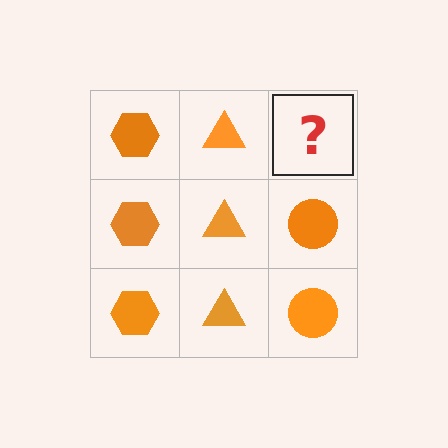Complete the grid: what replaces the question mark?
The question mark should be replaced with an orange circle.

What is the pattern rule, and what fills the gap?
The rule is that each column has a consistent shape. The gap should be filled with an orange circle.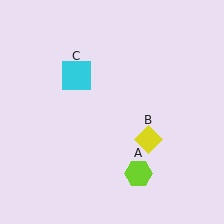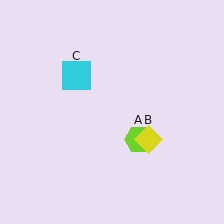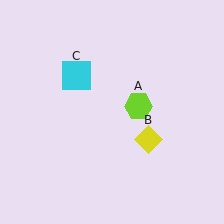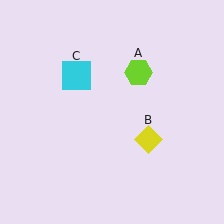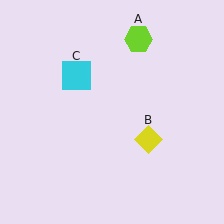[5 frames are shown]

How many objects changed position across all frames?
1 object changed position: lime hexagon (object A).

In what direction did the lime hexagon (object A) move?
The lime hexagon (object A) moved up.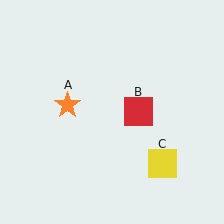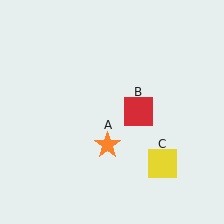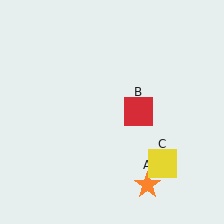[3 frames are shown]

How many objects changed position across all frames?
1 object changed position: orange star (object A).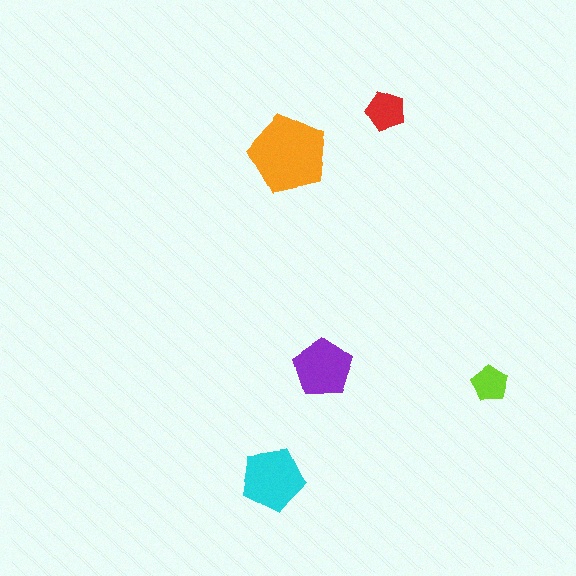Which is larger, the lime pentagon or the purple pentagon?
The purple one.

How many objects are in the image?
There are 5 objects in the image.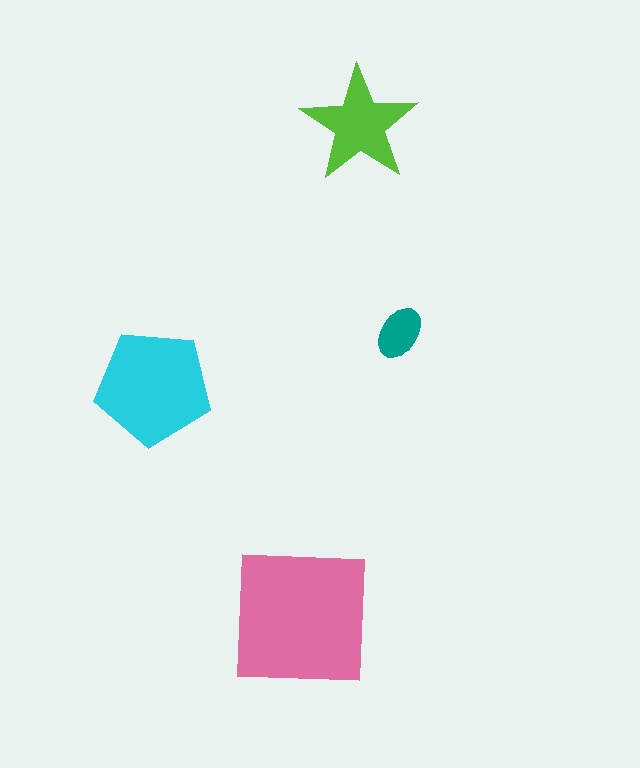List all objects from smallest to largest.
The teal ellipse, the lime star, the cyan pentagon, the pink square.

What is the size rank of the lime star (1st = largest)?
3rd.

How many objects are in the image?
There are 4 objects in the image.